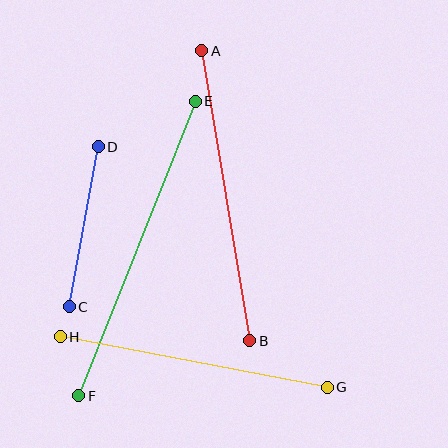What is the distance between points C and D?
The distance is approximately 163 pixels.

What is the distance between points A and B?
The distance is approximately 294 pixels.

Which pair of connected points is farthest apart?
Points E and F are farthest apart.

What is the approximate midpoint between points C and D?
The midpoint is at approximately (84, 227) pixels.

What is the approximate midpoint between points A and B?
The midpoint is at approximately (226, 196) pixels.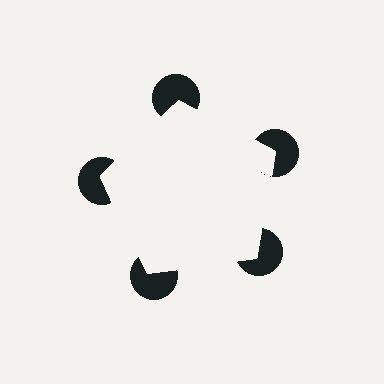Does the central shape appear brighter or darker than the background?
It typically appears slightly brighter than the background, even though no actual brightness change is drawn.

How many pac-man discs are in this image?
There are 5 — one at each vertex of the illusory pentagon.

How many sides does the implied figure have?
5 sides.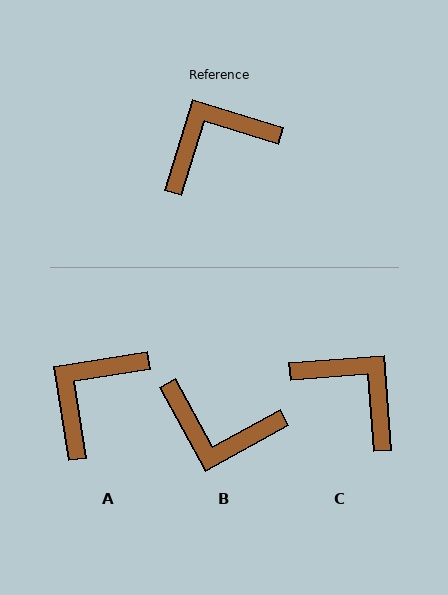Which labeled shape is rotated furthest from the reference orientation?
B, about 136 degrees away.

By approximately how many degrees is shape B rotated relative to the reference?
Approximately 136 degrees counter-clockwise.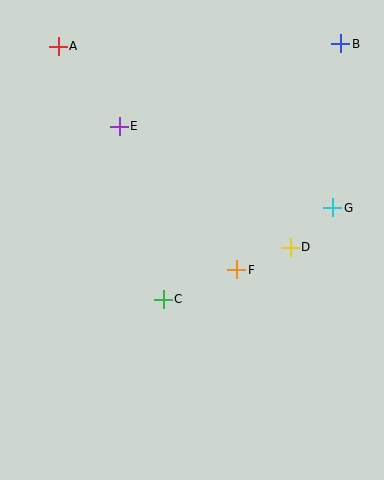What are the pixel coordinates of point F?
Point F is at (237, 270).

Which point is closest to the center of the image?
Point F at (237, 270) is closest to the center.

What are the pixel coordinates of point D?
Point D is at (290, 247).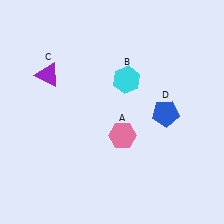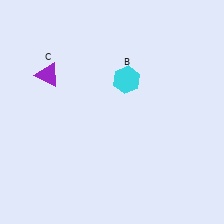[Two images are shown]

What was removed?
The blue pentagon (D), the pink hexagon (A) were removed in Image 2.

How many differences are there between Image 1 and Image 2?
There are 2 differences between the two images.